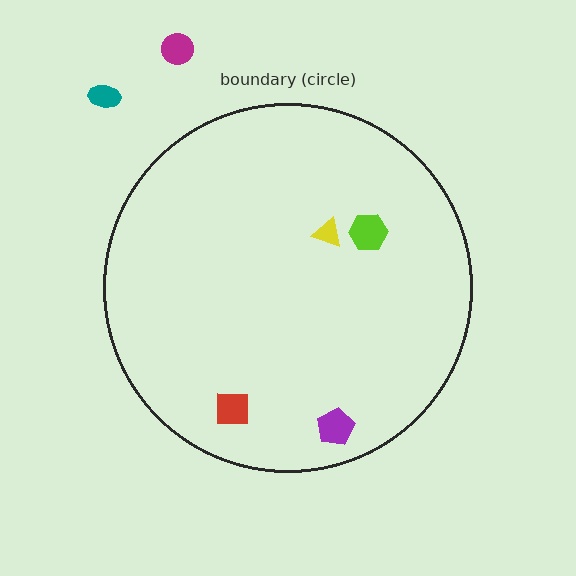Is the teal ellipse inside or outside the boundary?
Outside.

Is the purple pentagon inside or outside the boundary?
Inside.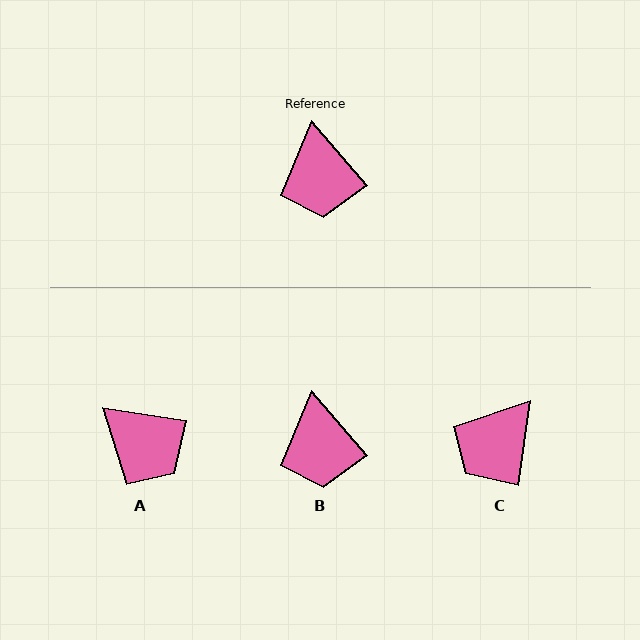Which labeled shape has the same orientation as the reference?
B.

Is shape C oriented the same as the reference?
No, it is off by about 48 degrees.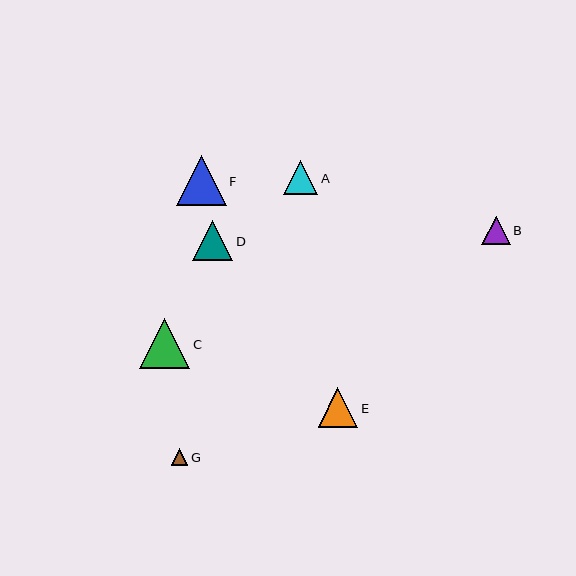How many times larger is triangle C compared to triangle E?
Triangle C is approximately 1.3 times the size of triangle E.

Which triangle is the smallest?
Triangle G is the smallest with a size of approximately 17 pixels.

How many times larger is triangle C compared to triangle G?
Triangle C is approximately 3.0 times the size of triangle G.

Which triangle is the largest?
Triangle C is the largest with a size of approximately 51 pixels.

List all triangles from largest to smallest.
From largest to smallest: C, F, E, D, A, B, G.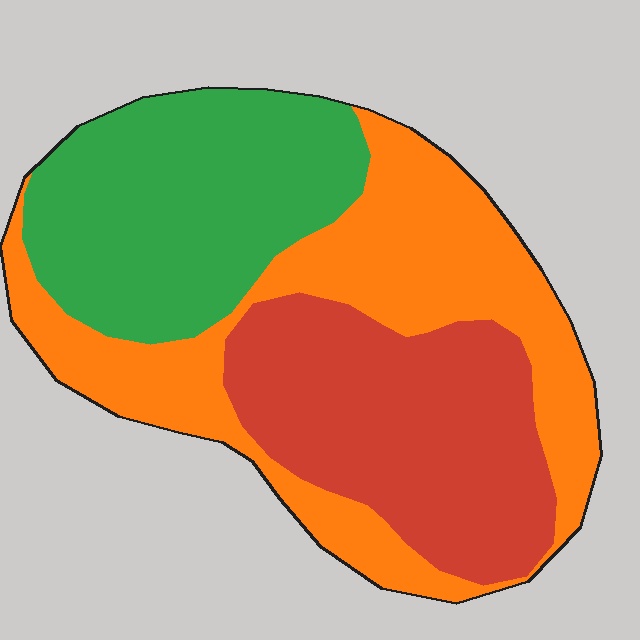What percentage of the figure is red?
Red covers roughly 30% of the figure.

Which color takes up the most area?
Orange, at roughly 40%.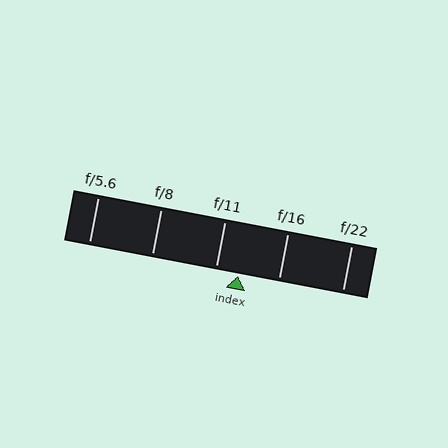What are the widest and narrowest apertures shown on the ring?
The widest aperture shown is f/5.6 and the narrowest is f/22.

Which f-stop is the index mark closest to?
The index mark is closest to f/11.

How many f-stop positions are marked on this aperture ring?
There are 5 f-stop positions marked.